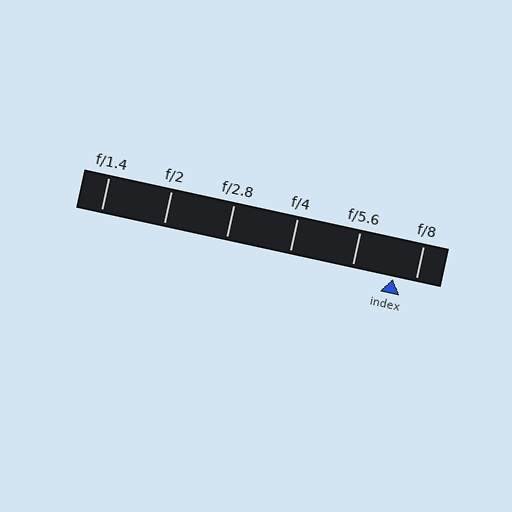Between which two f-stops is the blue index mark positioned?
The index mark is between f/5.6 and f/8.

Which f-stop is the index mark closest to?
The index mark is closest to f/8.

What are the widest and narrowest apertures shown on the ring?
The widest aperture shown is f/1.4 and the narrowest is f/8.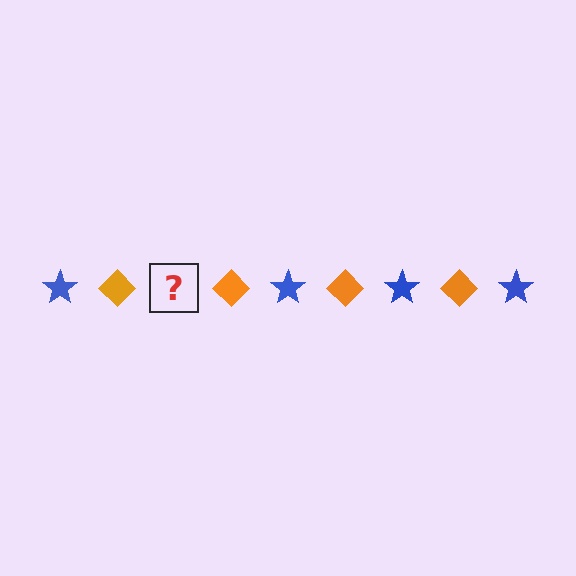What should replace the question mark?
The question mark should be replaced with a blue star.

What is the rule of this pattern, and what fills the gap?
The rule is that the pattern alternates between blue star and orange diamond. The gap should be filled with a blue star.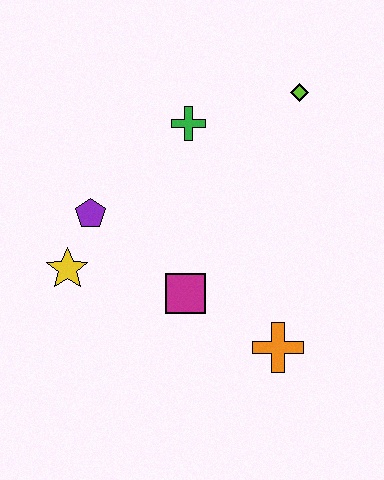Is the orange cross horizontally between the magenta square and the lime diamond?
Yes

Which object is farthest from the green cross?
The orange cross is farthest from the green cross.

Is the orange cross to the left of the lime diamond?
Yes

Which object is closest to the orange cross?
The magenta square is closest to the orange cross.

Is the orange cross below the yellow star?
Yes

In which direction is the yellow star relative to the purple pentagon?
The yellow star is below the purple pentagon.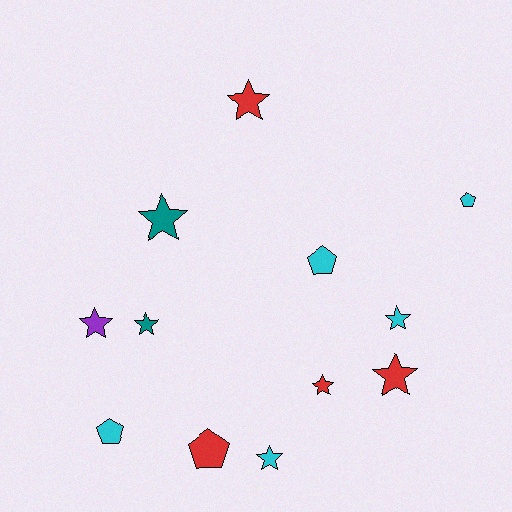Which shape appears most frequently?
Star, with 8 objects.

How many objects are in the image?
There are 12 objects.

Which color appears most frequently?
Cyan, with 5 objects.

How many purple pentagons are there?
There are no purple pentagons.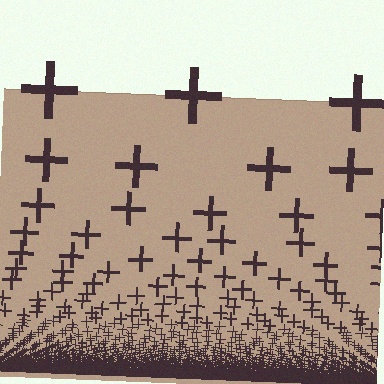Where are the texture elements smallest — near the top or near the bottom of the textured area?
Near the bottom.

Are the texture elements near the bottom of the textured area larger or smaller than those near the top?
Smaller. The gradient is inverted — elements near the bottom are smaller and denser.